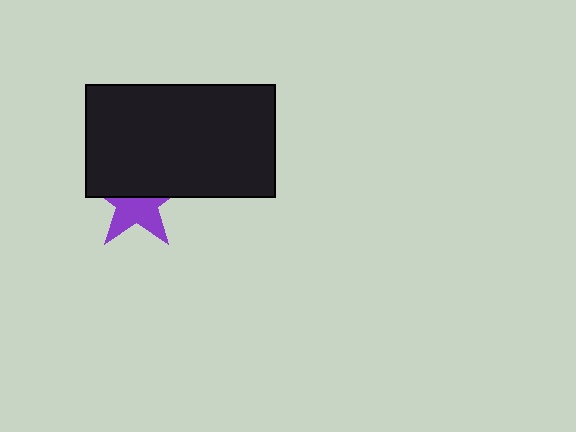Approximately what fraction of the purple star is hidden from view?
Roughly 48% of the purple star is hidden behind the black rectangle.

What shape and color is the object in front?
The object in front is a black rectangle.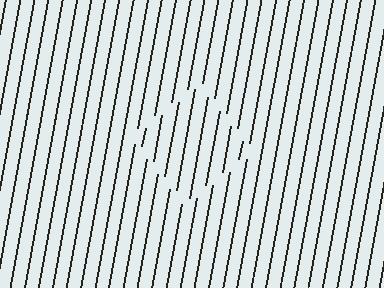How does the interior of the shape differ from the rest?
The interior of the shape contains the same grating, shifted by half a period — the contour is defined by the phase discontinuity where line-ends from the inner and outer gratings abut.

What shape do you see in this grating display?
An illusory square. The interior of the shape contains the same grating, shifted by half a period — the contour is defined by the phase discontinuity where line-ends from the inner and outer gratings abut.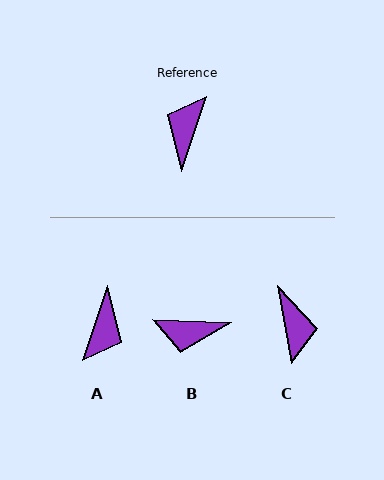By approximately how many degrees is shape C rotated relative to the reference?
Approximately 151 degrees clockwise.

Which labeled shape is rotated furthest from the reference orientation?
A, about 180 degrees away.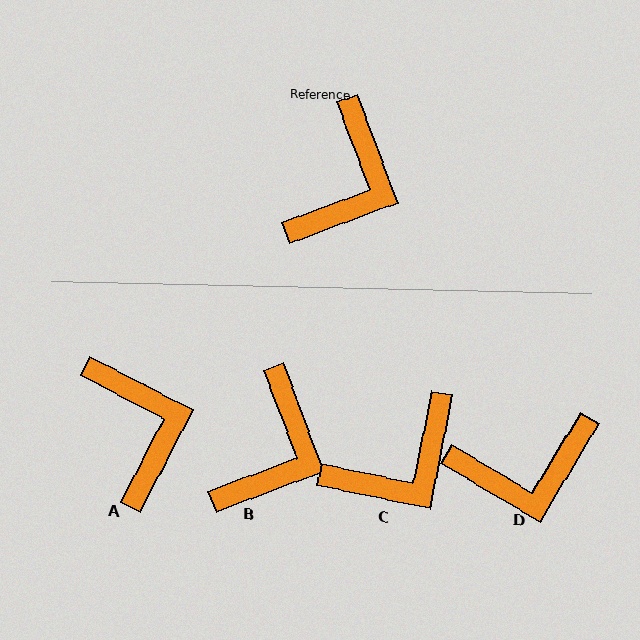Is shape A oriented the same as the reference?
No, it is off by about 42 degrees.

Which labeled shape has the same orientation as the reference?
B.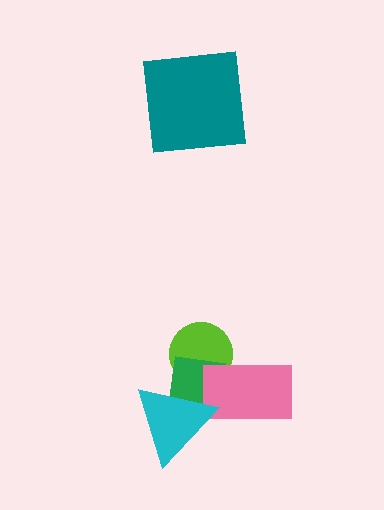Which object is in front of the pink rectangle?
The cyan triangle is in front of the pink rectangle.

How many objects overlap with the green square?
3 objects overlap with the green square.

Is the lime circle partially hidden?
Yes, it is partially covered by another shape.